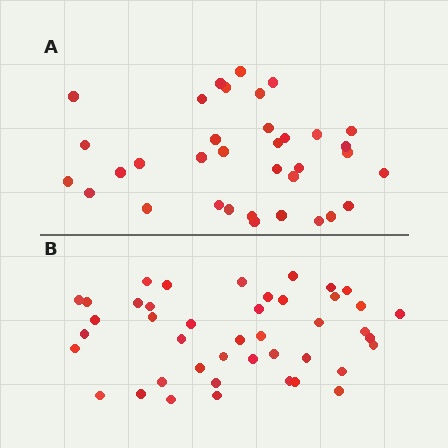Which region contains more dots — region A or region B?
Region B (the bottom region) has more dots.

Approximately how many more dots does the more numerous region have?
Region B has roughly 8 or so more dots than region A.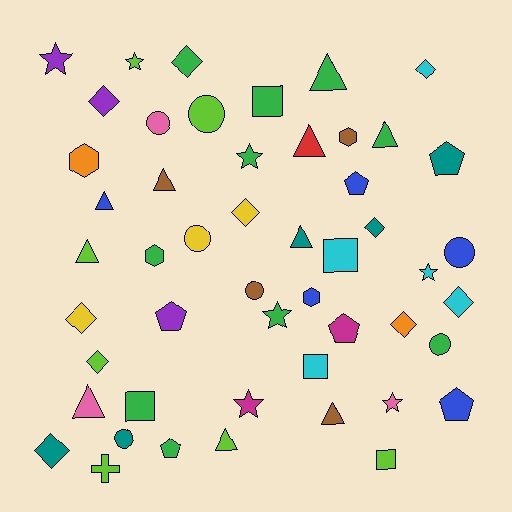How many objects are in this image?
There are 50 objects.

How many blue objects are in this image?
There are 5 blue objects.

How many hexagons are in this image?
There are 4 hexagons.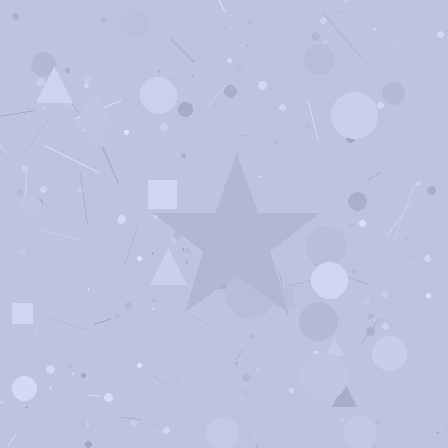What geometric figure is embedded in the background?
A star is embedded in the background.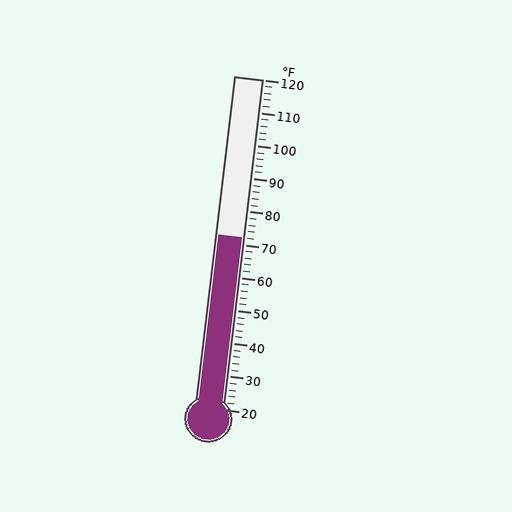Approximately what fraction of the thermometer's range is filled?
The thermometer is filled to approximately 50% of its range.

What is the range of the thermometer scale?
The thermometer scale ranges from 20°F to 120°F.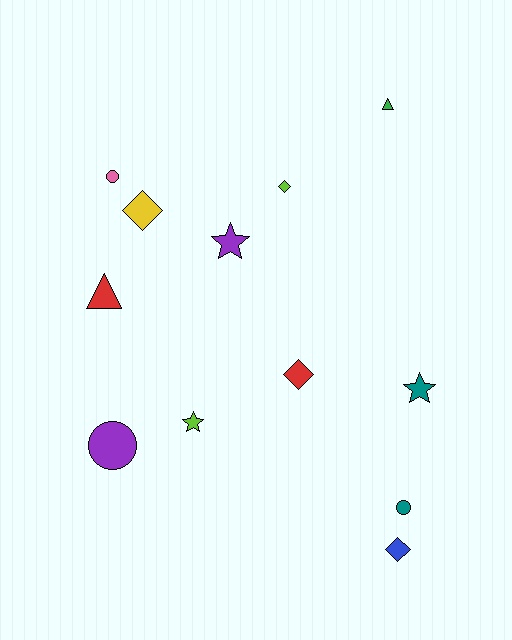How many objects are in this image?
There are 12 objects.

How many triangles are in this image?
There are 2 triangles.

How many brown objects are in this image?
There are no brown objects.